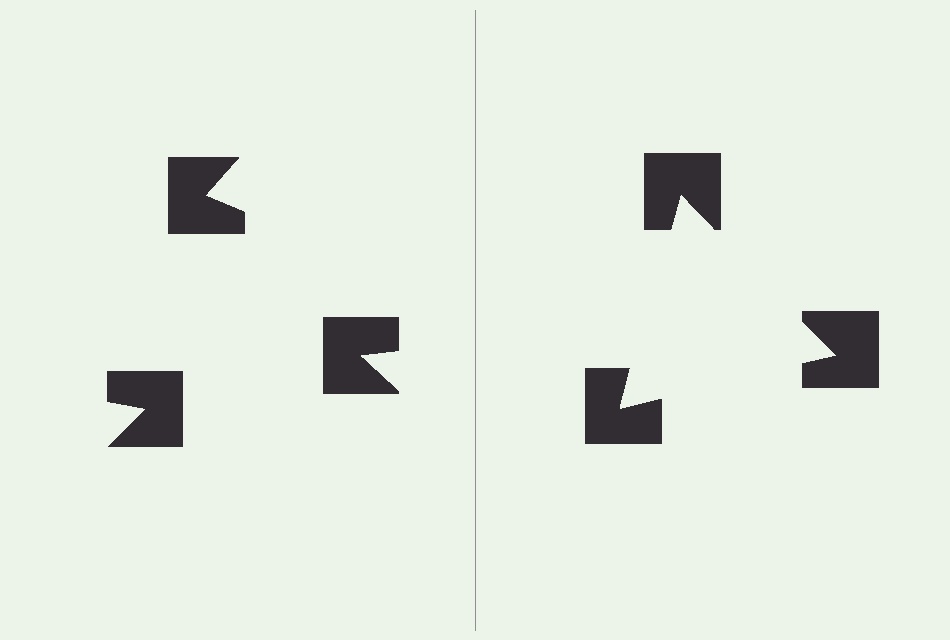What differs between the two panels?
The notched squares are positioned identically on both sides; only the wedge orientations differ. On the right they align to a triangle; on the left they are misaligned.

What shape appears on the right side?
An illusory triangle.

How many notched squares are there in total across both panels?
6 — 3 on each side.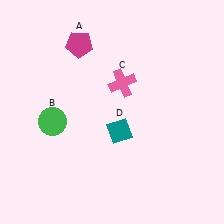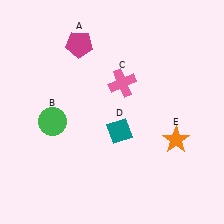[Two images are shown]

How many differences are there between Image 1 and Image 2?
There is 1 difference between the two images.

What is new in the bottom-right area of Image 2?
An orange star (E) was added in the bottom-right area of Image 2.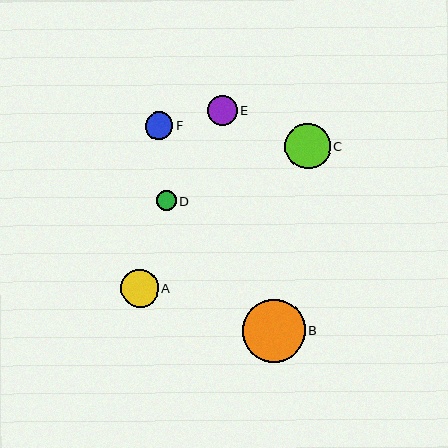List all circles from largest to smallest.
From largest to smallest: B, C, A, E, F, D.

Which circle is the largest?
Circle B is the largest with a size of approximately 63 pixels.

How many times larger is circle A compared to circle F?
Circle A is approximately 1.4 times the size of circle F.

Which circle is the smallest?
Circle D is the smallest with a size of approximately 20 pixels.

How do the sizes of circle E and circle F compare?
Circle E and circle F are approximately the same size.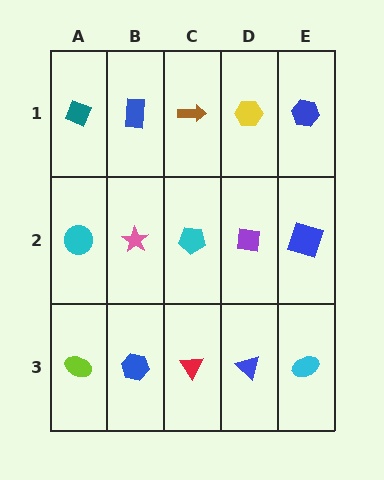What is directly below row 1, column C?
A cyan pentagon.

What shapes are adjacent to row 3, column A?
A cyan circle (row 2, column A), a blue hexagon (row 3, column B).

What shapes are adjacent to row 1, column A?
A cyan circle (row 2, column A), a blue rectangle (row 1, column B).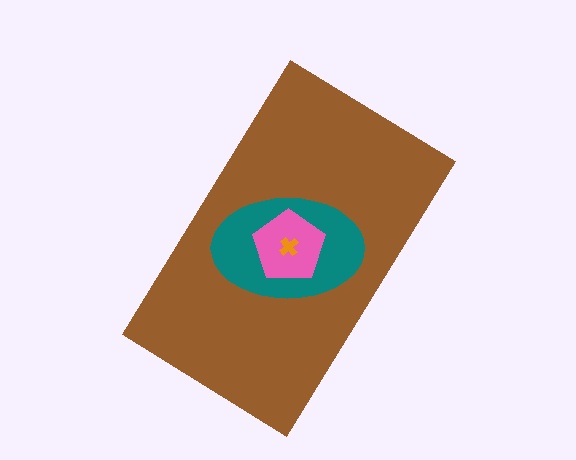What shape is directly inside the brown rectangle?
The teal ellipse.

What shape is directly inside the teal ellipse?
The pink pentagon.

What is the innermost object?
The orange cross.